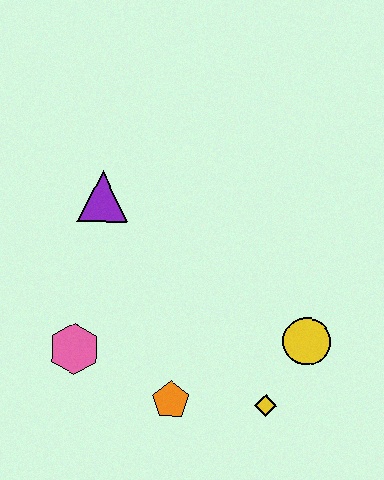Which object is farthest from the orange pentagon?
The purple triangle is farthest from the orange pentagon.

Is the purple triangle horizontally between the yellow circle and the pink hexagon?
Yes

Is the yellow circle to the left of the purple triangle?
No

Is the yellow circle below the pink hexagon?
No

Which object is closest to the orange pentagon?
The yellow diamond is closest to the orange pentagon.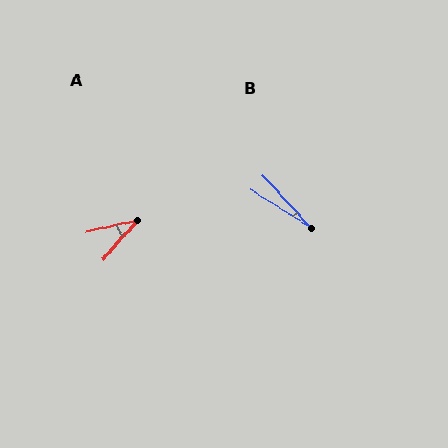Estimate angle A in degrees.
Approximately 36 degrees.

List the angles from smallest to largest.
B (15°), A (36°).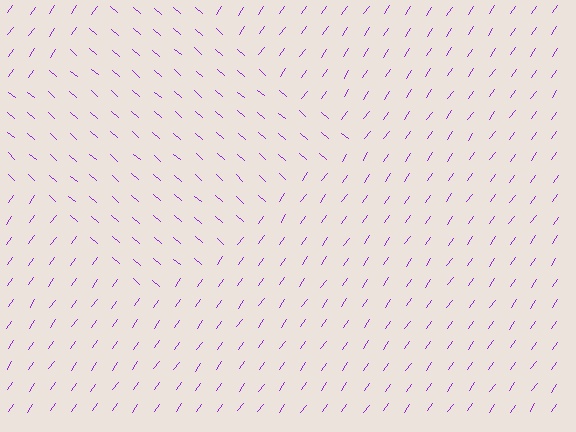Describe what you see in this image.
The image is filled with small purple line segments. A diamond region in the image has lines oriented differently from the surrounding lines, creating a visible texture boundary.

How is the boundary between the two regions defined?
The boundary is defined purely by a change in line orientation (approximately 84 degrees difference). All lines are the same color and thickness.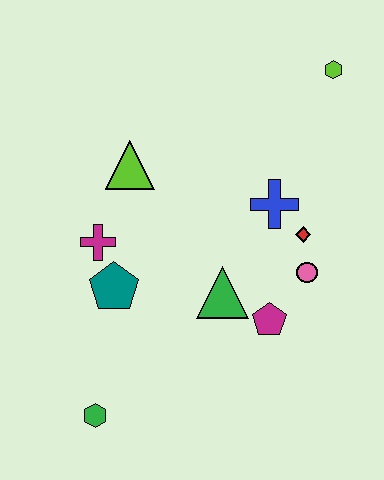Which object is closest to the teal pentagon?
The magenta cross is closest to the teal pentagon.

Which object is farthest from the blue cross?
The green hexagon is farthest from the blue cross.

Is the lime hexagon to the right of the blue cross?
Yes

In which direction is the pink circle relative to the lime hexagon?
The pink circle is below the lime hexagon.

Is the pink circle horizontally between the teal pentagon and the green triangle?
No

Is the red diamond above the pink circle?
Yes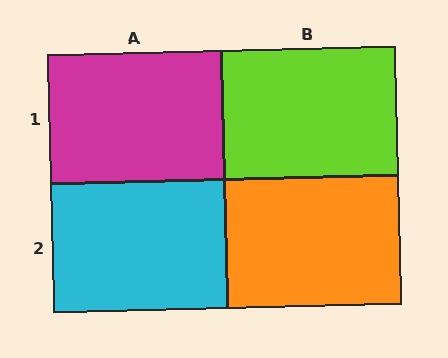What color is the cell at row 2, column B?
Orange.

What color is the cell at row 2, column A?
Cyan.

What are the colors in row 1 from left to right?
Magenta, lime.